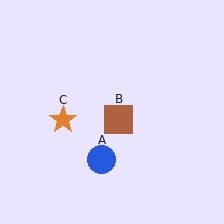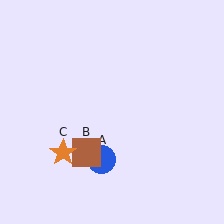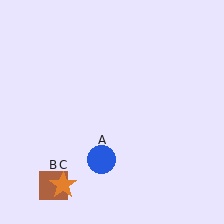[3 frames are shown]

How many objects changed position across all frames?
2 objects changed position: brown square (object B), orange star (object C).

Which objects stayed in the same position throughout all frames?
Blue circle (object A) remained stationary.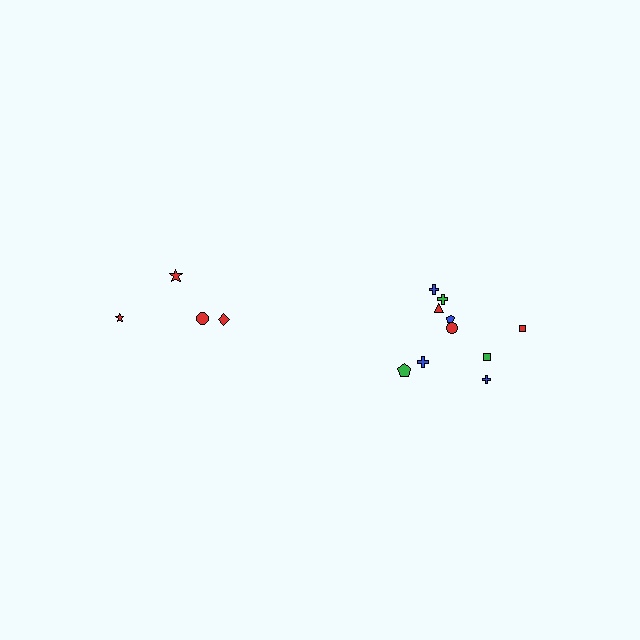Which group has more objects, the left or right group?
The right group.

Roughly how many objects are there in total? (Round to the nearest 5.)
Roughly 15 objects in total.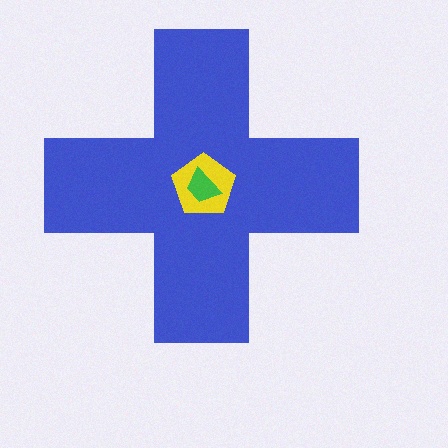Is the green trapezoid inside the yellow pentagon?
Yes.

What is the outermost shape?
The blue cross.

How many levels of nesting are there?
3.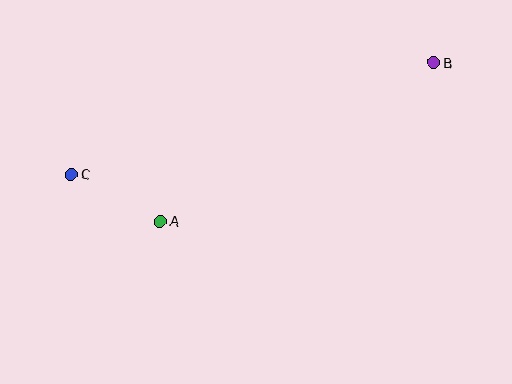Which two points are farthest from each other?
Points B and C are farthest from each other.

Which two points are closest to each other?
Points A and C are closest to each other.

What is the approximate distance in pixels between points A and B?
The distance between A and B is approximately 316 pixels.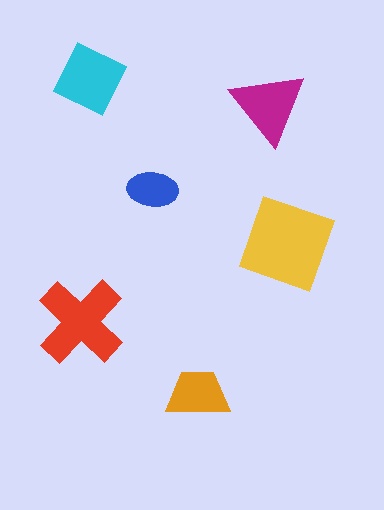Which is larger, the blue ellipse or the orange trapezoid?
The orange trapezoid.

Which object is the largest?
The yellow diamond.